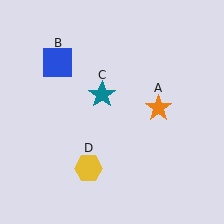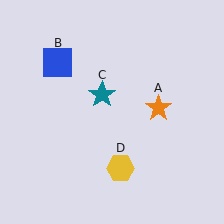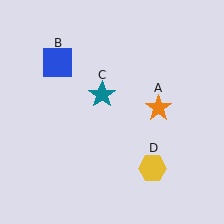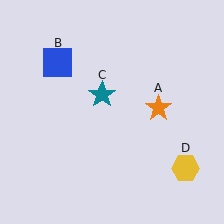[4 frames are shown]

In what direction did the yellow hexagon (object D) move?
The yellow hexagon (object D) moved right.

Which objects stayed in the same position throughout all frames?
Orange star (object A) and blue square (object B) and teal star (object C) remained stationary.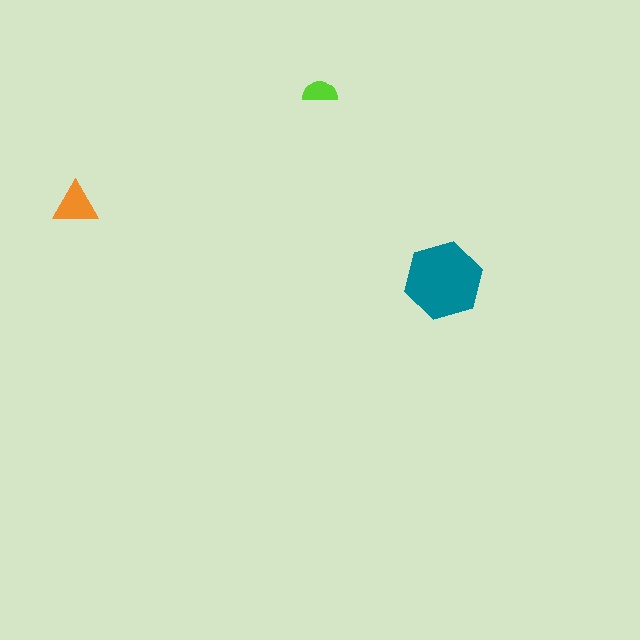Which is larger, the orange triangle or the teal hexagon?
The teal hexagon.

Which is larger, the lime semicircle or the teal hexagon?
The teal hexagon.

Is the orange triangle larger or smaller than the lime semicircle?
Larger.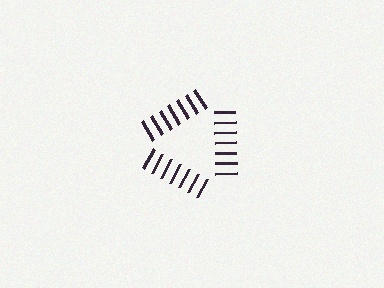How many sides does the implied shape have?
3 sides — the line-ends trace a triangle.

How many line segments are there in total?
21 — 7 along each of the 3 edges.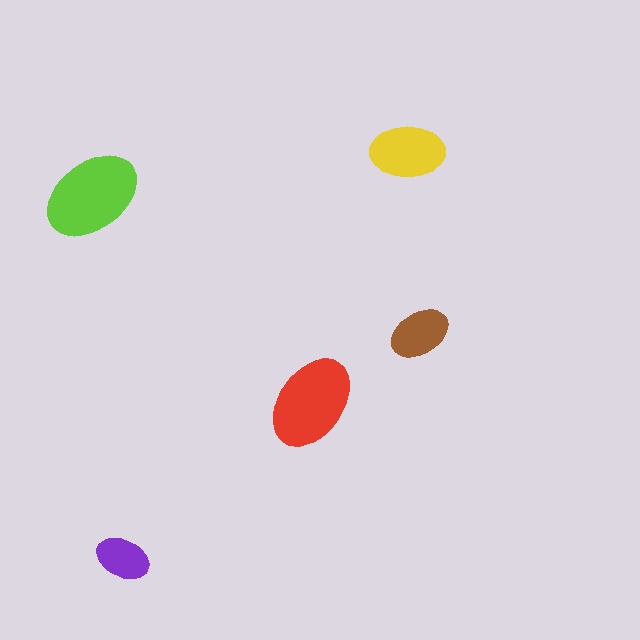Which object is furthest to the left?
The lime ellipse is leftmost.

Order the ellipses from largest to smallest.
the lime one, the red one, the yellow one, the brown one, the purple one.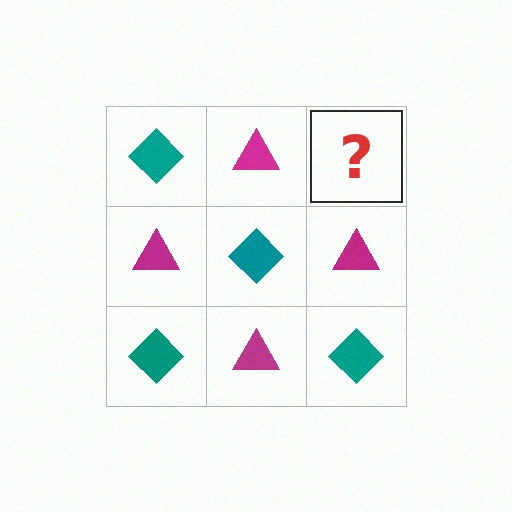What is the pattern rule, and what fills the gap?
The rule is that it alternates teal diamond and magenta triangle in a checkerboard pattern. The gap should be filled with a teal diamond.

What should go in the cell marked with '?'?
The missing cell should contain a teal diamond.